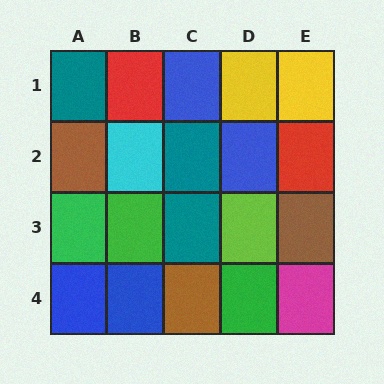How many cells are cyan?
1 cell is cyan.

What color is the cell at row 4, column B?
Blue.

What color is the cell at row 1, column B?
Red.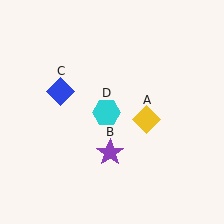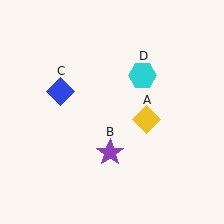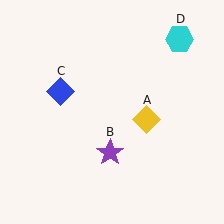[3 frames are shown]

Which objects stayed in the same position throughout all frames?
Yellow diamond (object A) and purple star (object B) and blue diamond (object C) remained stationary.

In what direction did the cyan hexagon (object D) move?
The cyan hexagon (object D) moved up and to the right.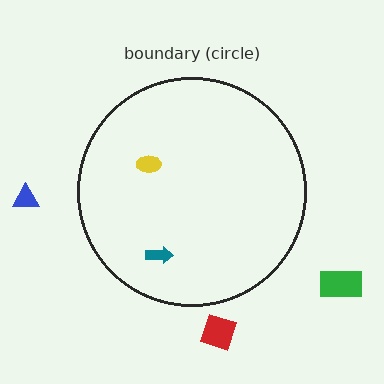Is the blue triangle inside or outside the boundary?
Outside.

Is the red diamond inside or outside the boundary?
Outside.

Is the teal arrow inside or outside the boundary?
Inside.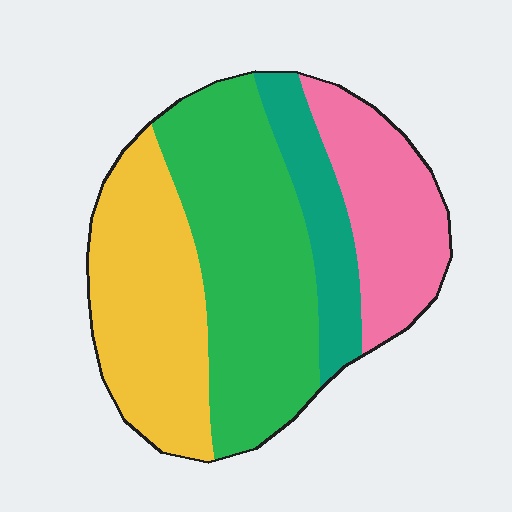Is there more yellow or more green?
Green.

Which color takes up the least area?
Teal, at roughly 15%.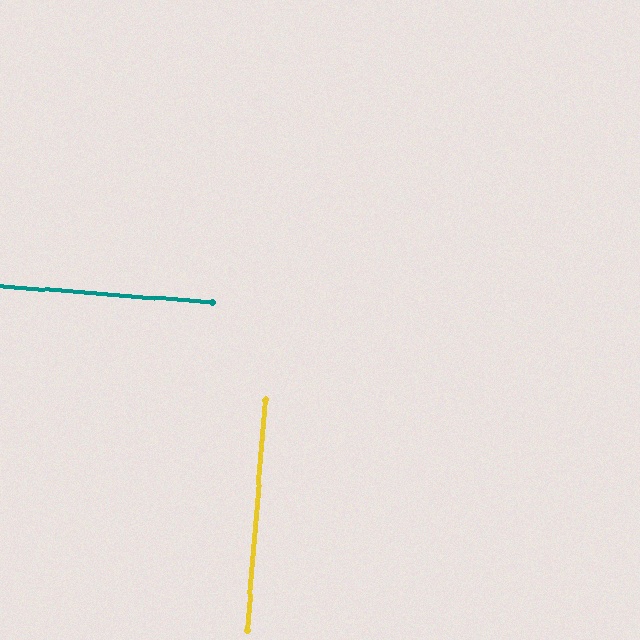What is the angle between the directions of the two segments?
Approximately 90 degrees.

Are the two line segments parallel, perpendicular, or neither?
Perpendicular — they meet at approximately 90°.